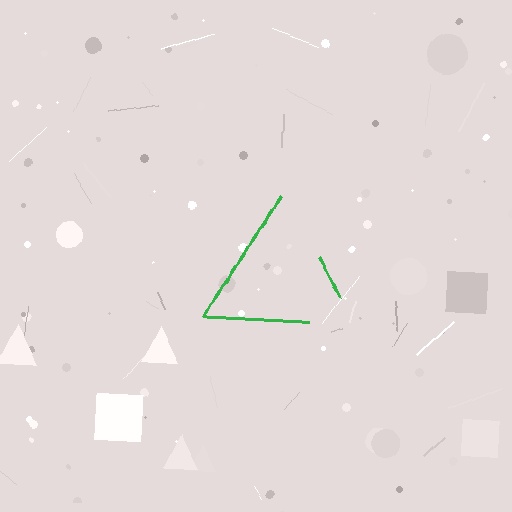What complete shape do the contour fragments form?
The contour fragments form a triangle.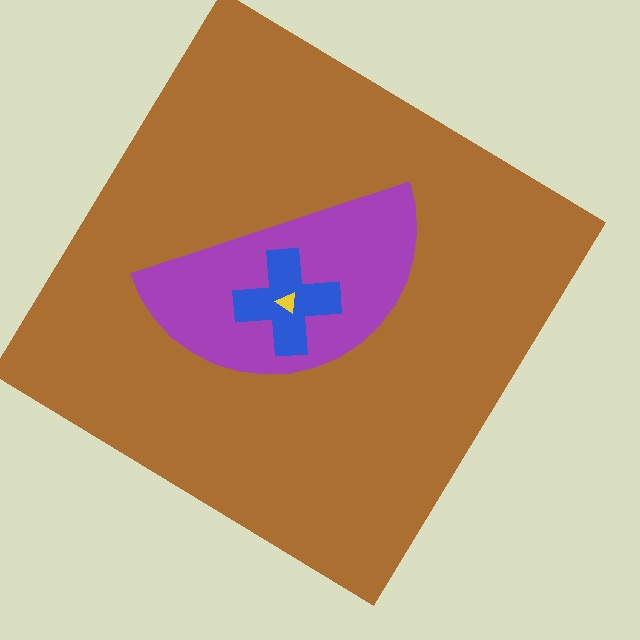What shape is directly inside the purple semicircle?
The blue cross.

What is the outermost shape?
The brown diamond.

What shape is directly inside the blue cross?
The yellow triangle.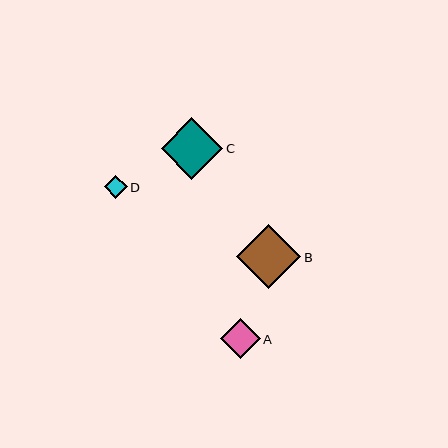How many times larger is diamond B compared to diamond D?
Diamond B is approximately 2.8 times the size of diamond D.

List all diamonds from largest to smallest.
From largest to smallest: B, C, A, D.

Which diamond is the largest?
Diamond B is the largest with a size of approximately 64 pixels.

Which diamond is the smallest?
Diamond D is the smallest with a size of approximately 23 pixels.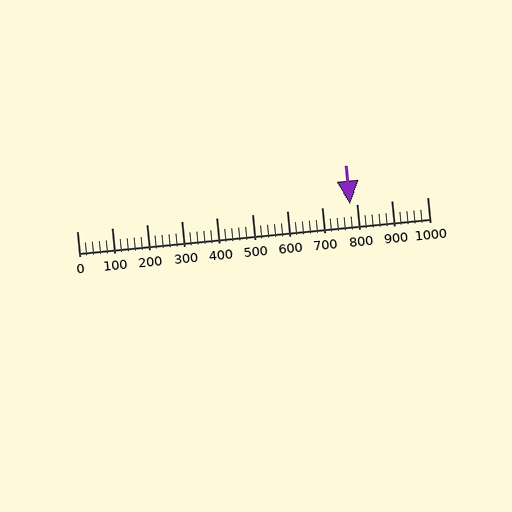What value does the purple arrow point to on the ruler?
The purple arrow points to approximately 780.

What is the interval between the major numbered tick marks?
The major tick marks are spaced 100 units apart.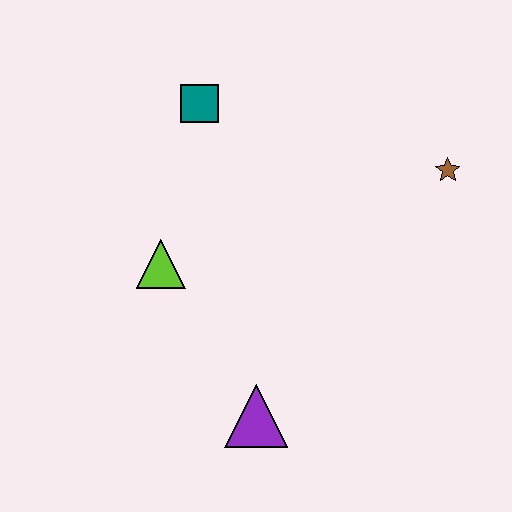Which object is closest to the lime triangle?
The teal square is closest to the lime triangle.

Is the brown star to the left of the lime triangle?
No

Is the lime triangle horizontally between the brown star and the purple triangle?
No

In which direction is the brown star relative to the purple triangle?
The brown star is above the purple triangle.